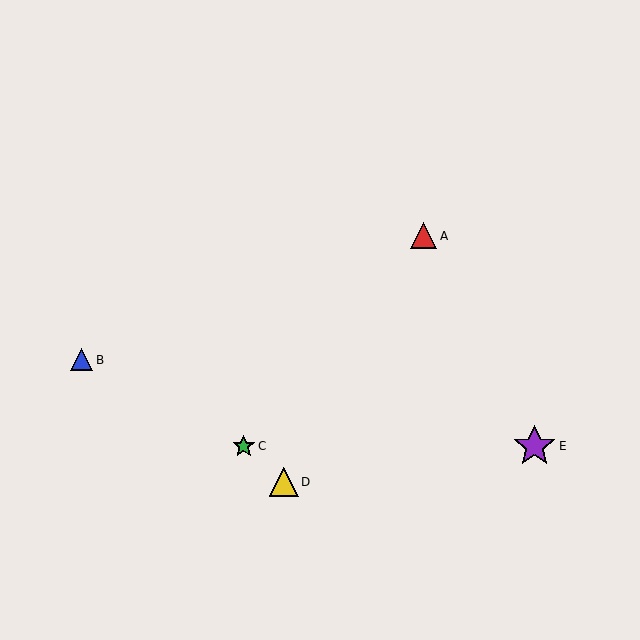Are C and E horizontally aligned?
Yes, both are at y≈446.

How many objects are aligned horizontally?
2 objects (C, E) are aligned horizontally.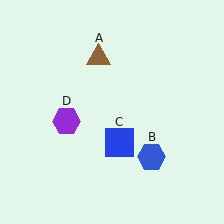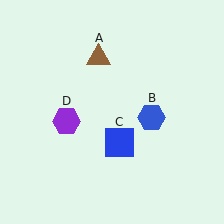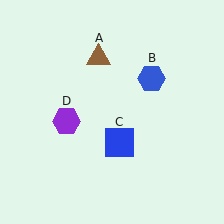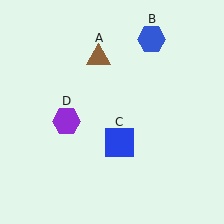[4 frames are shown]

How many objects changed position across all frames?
1 object changed position: blue hexagon (object B).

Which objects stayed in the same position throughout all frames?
Brown triangle (object A) and blue square (object C) and purple hexagon (object D) remained stationary.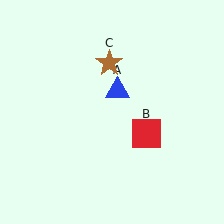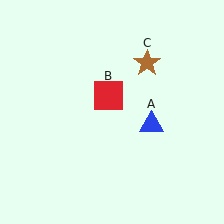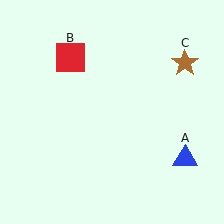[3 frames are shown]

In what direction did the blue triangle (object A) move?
The blue triangle (object A) moved down and to the right.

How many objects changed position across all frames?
3 objects changed position: blue triangle (object A), red square (object B), brown star (object C).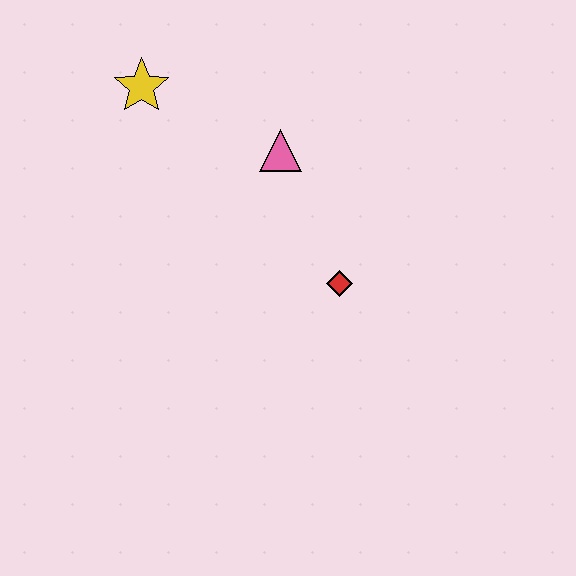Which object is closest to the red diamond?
The pink triangle is closest to the red diamond.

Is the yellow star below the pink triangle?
No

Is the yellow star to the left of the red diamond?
Yes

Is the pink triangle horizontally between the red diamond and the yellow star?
Yes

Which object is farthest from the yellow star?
The red diamond is farthest from the yellow star.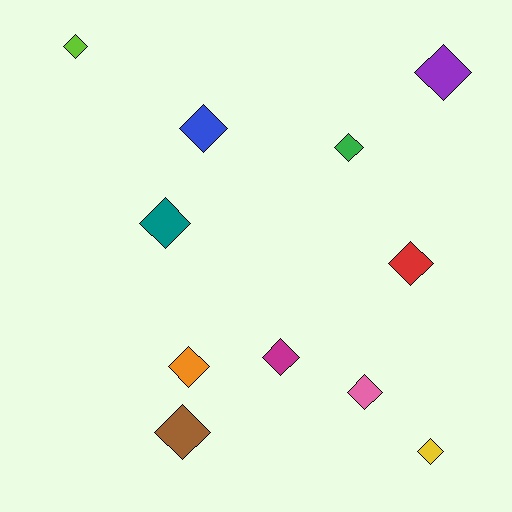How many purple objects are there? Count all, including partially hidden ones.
There is 1 purple object.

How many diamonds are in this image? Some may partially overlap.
There are 11 diamonds.